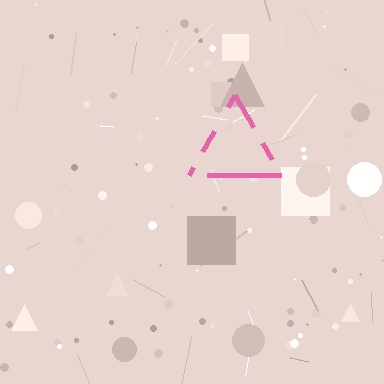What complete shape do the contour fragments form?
The contour fragments form a triangle.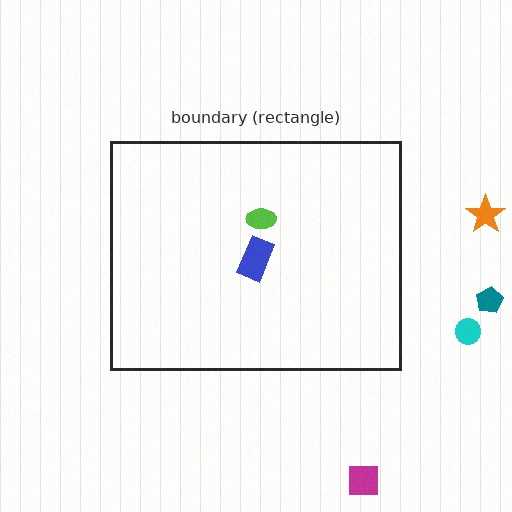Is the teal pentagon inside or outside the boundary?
Outside.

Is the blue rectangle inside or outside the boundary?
Inside.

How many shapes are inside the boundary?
2 inside, 4 outside.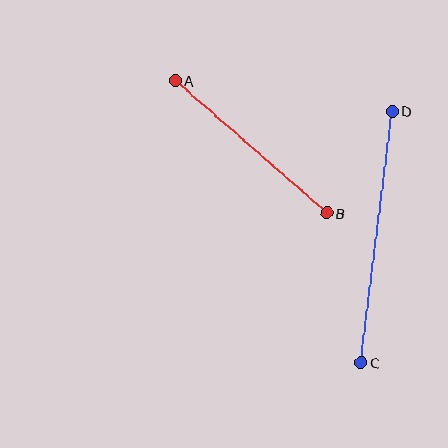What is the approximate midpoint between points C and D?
The midpoint is at approximately (377, 237) pixels.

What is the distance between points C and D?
The distance is approximately 253 pixels.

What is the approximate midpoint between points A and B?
The midpoint is at approximately (251, 147) pixels.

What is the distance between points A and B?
The distance is approximately 201 pixels.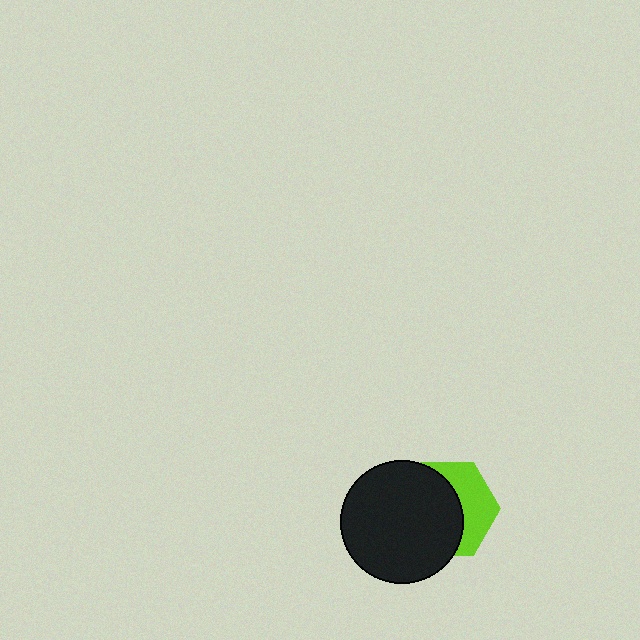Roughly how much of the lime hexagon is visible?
A small part of it is visible (roughly 40%).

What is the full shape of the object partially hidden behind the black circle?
The partially hidden object is a lime hexagon.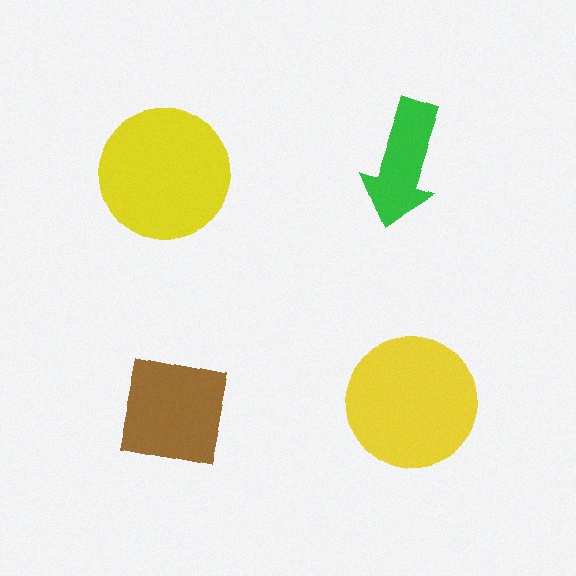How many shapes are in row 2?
2 shapes.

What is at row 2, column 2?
A yellow circle.